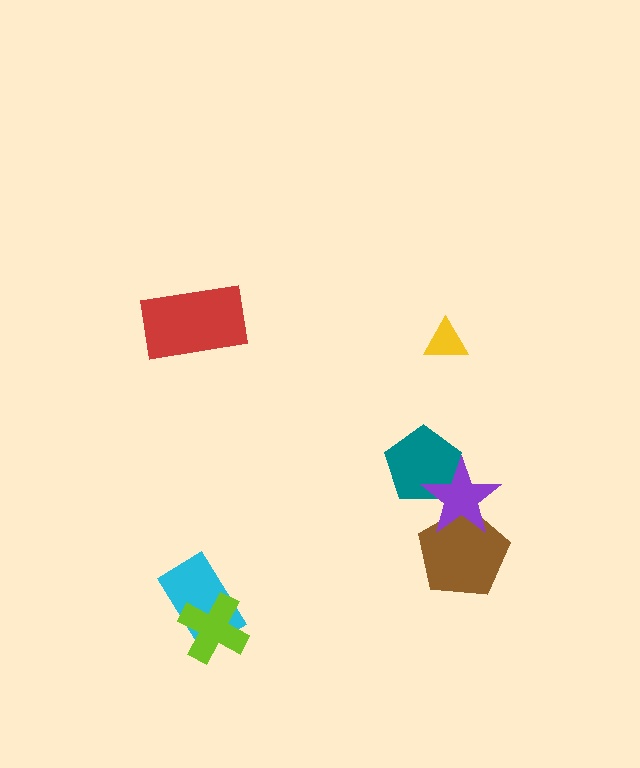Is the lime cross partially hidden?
No, no other shape covers it.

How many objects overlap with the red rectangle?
0 objects overlap with the red rectangle.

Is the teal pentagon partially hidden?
Yes, it is partially covered by another shape.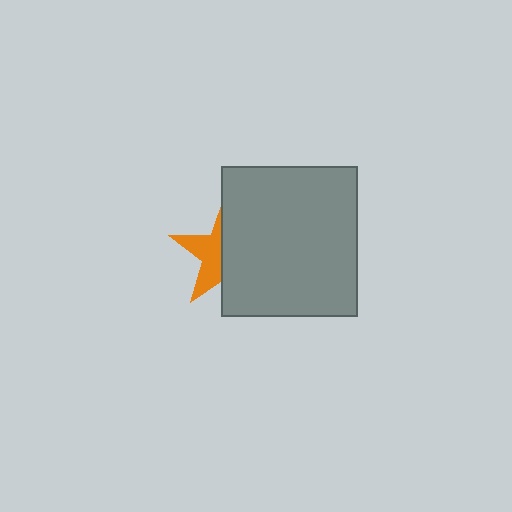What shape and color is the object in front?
The object in front is a gray rectangle.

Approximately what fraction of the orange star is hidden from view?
Roughly 58% of the orange star is hidden behind the gray rectangle.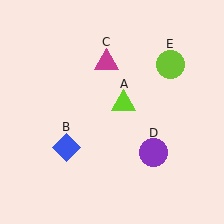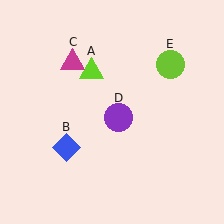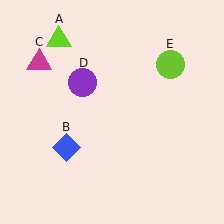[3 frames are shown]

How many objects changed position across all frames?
3 objects changed position: lime triangle (object A), magenta triangle (object C), purple circle (object D).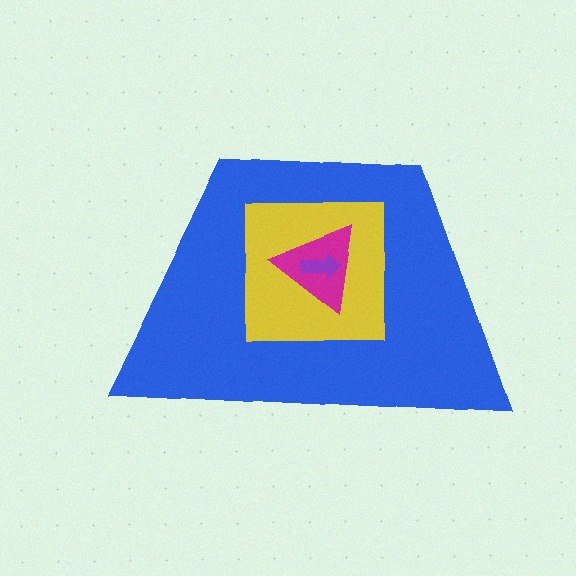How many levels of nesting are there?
4.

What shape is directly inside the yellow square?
The magenta triangle.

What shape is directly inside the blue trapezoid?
The yellow square.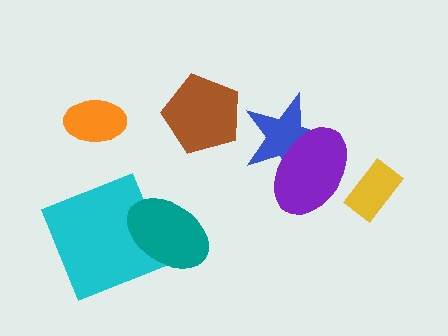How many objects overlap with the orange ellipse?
0 objects overlap with the orange ellipse.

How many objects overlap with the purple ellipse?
2 objects overlap with the purple ellipse.